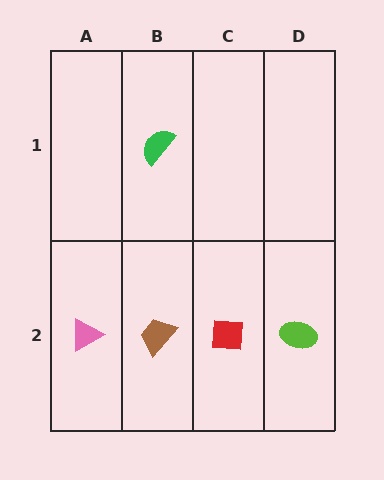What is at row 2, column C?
A red square.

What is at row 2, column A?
A pink triangle.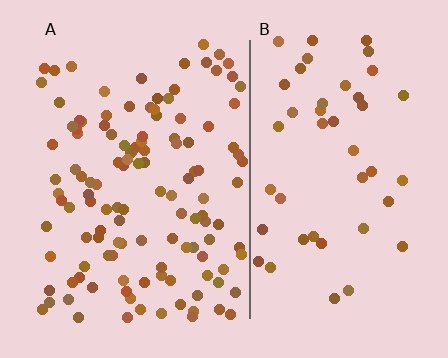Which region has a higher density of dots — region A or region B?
A (the left).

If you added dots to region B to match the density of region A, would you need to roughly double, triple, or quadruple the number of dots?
Approximately triple.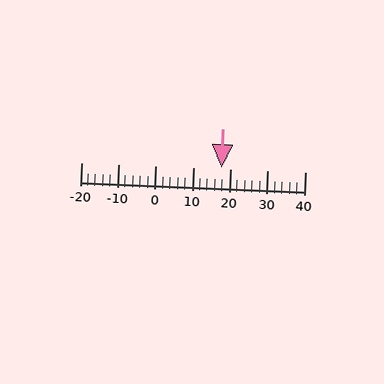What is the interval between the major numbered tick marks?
The major tick marks are spaced 10 units apart.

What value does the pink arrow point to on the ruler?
The pink arrow points to approximately 18.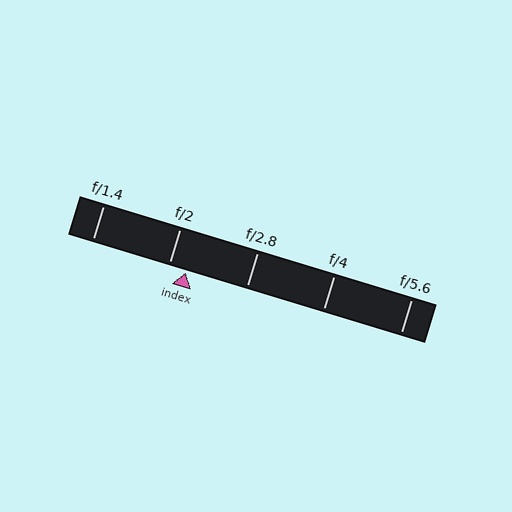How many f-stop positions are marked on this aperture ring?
There are 5 f-stop positions marked.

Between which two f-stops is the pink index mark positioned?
The index mark is between f/2 and f/2.8.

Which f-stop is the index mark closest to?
The index mark is closest to f/2.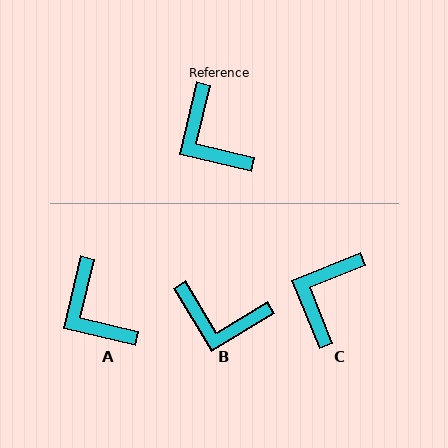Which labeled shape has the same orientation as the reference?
A.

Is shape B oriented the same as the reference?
No, it is off by about 44 degrees.